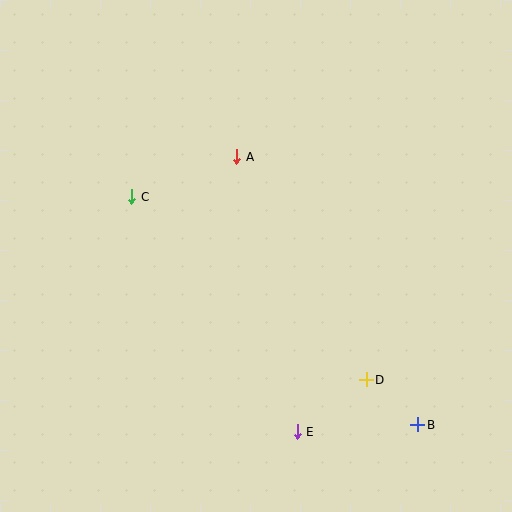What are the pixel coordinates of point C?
Point C is at (132, 197).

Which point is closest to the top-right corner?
Point A is closest to the top-right corner.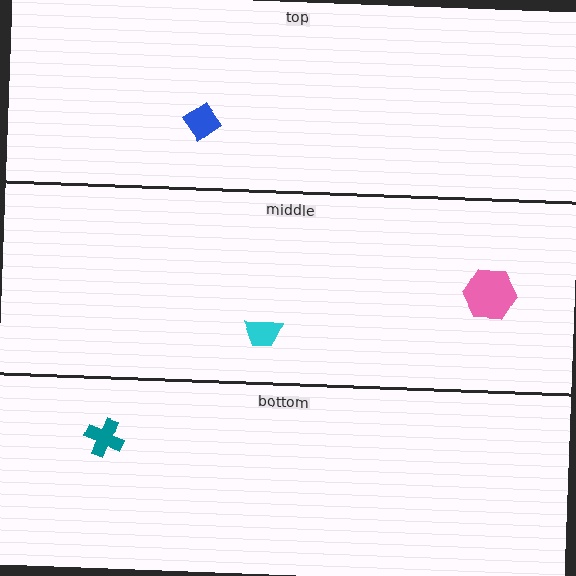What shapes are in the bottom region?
The teal cross.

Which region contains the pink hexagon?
The middle region.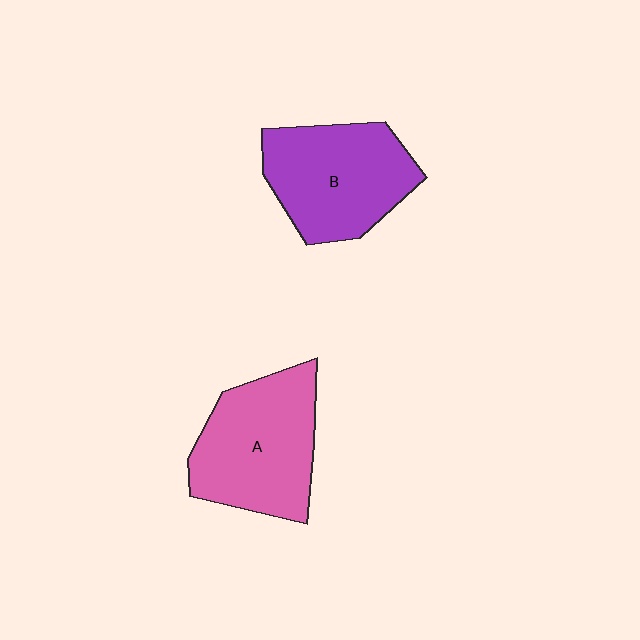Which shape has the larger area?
Shape A (pink).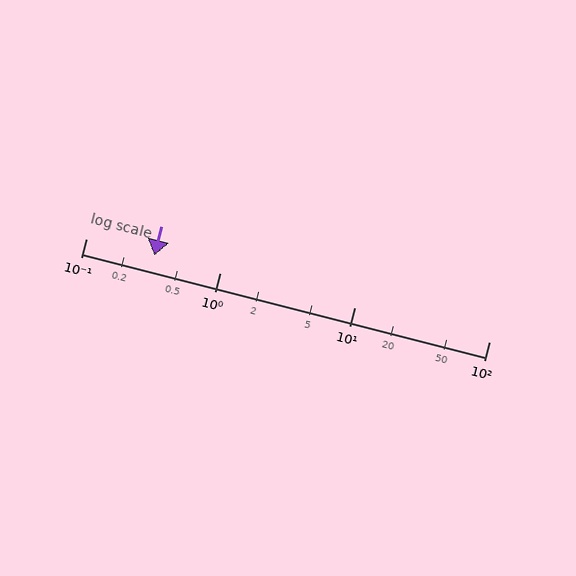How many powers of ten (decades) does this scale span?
The scale spans 3 decades, from 0.1 to 100.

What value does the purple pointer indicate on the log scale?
The pointer indicates approximately 0.32.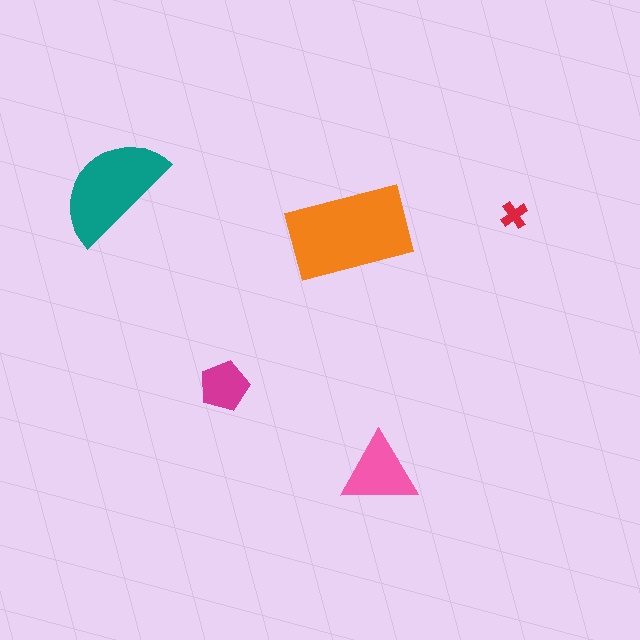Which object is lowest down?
The pink triangle is bottommost.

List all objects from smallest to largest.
The red cross, the magenta pentagon, the pink triangle, the teal semicircle, the orange rectangle.